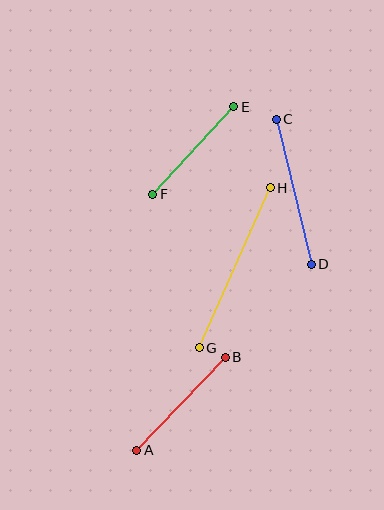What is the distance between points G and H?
The distance is approximately 175 pixels.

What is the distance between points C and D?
The distance is approximately 149 pixels.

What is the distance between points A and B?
The distance is approximately 129 pixels.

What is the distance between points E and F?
The distance is approximately 120 pixels.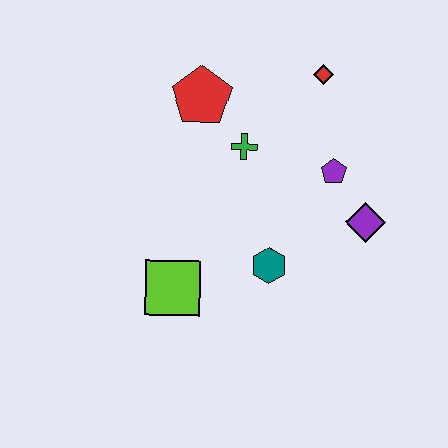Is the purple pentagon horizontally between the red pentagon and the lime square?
No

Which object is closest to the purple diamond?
The purple pentagon is closest to the purple diamond.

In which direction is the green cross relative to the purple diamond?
The green cross is to the left of the purple diamond.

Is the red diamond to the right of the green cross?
Yes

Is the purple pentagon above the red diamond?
No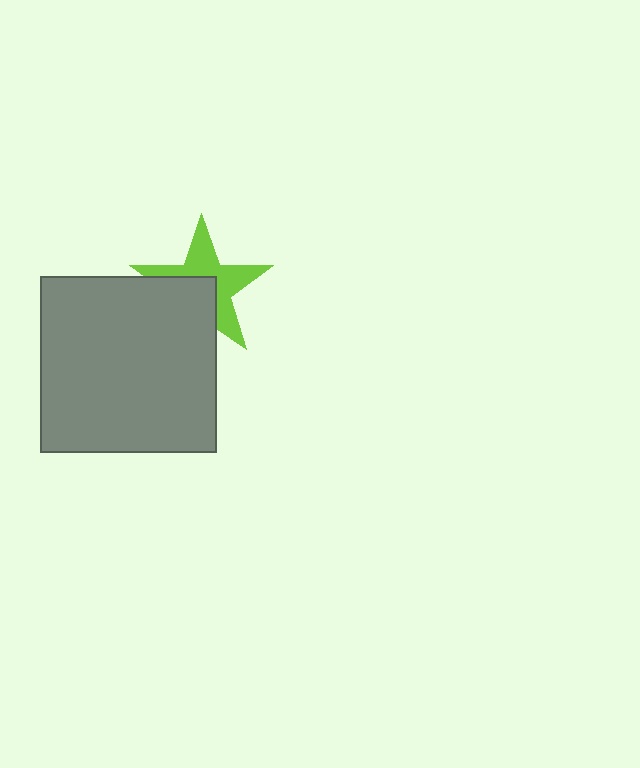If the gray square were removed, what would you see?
You would see the complete lime star.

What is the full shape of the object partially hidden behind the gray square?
The partially hidden object is a lime star.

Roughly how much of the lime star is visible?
About half of it is visible (roughly 56%).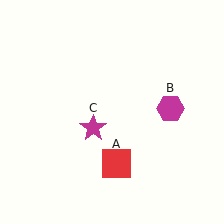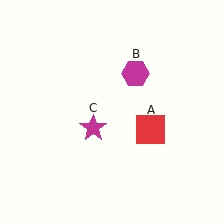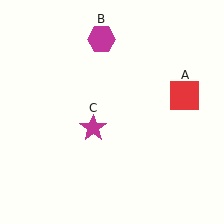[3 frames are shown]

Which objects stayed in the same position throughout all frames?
Magenta star (object C) remained stationary.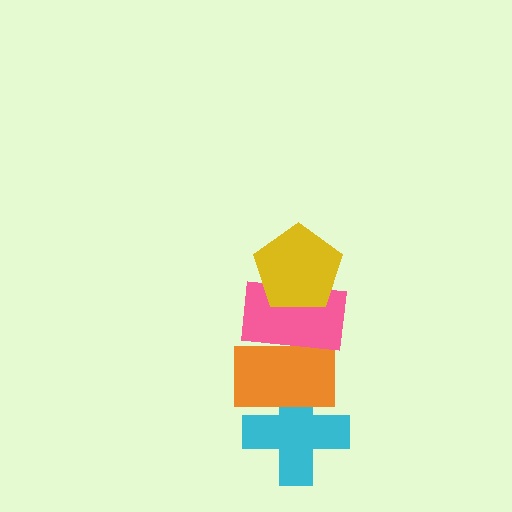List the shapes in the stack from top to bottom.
From top to bottom: the yellow pentagon, the pink rectangle, the orange rectangle, the cyan cross.